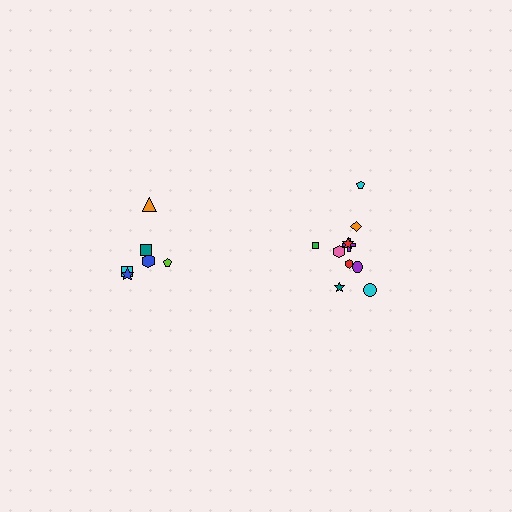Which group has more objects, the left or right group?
The right group.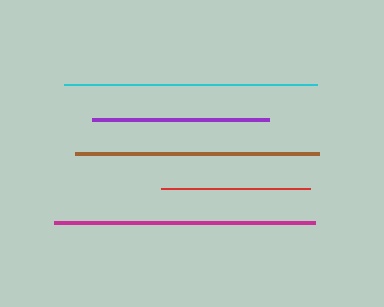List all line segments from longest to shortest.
From longest to shortest: magenta, cyan, brown, purple, red.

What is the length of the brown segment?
The brown segment is approximately 244 pixels long.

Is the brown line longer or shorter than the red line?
The brown line is longer than the red line.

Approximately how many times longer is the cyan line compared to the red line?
The cyan line is approximately 1.7 times the length of the red line.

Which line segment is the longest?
The magenta line is the longest at approximately 260 pixels.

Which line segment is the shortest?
The red line is the shortest at approximately 149 pixels.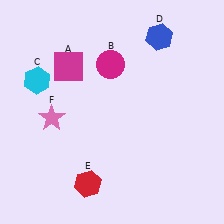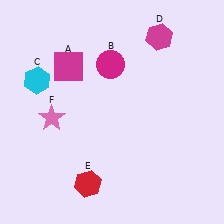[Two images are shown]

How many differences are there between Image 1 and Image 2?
There is 1 difference between the two images.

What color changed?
The hexagon (D) changed from blue in Image 1 to magenta in Image 2.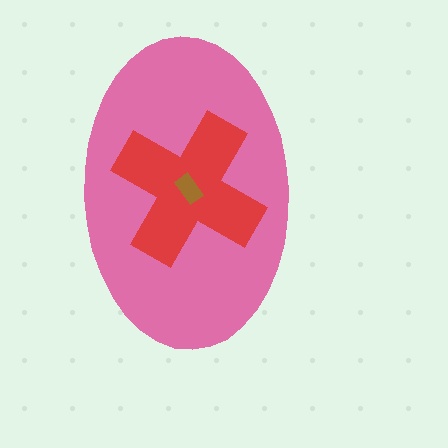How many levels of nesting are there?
3.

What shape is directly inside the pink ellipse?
The red cross.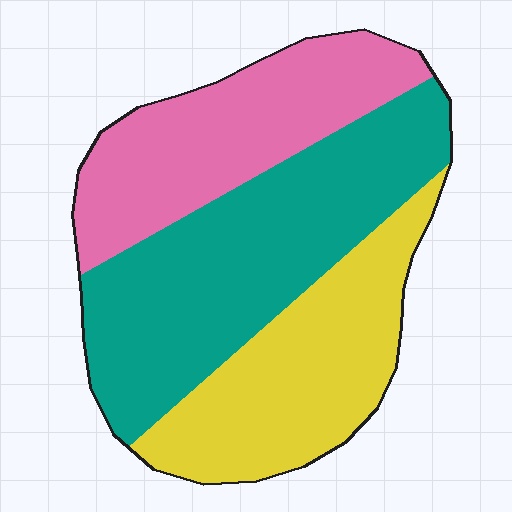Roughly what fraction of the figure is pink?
Pink covers 29% of the figure.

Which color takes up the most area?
Teal, at roughly 40%.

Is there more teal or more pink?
Teal.